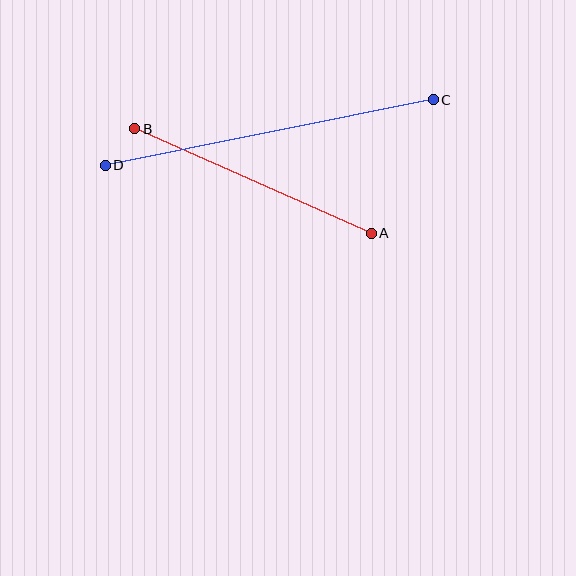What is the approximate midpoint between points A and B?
The midpoint is at approximately (253, 181) pixels.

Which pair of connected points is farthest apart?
Points C and D are farthest apart.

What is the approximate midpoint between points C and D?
The midpoint is at approximately (269, 133) pixels.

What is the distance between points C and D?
The distance is approximately 335 pixels.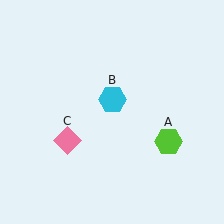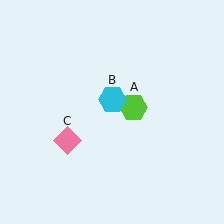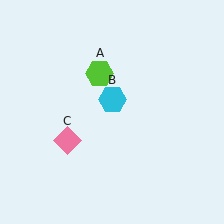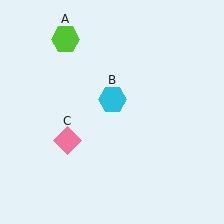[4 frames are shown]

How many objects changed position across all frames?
1 object changed position: lime hexagon (object A).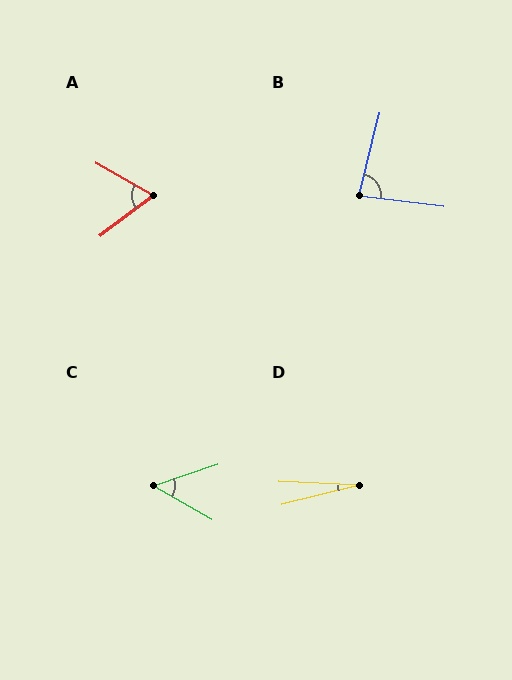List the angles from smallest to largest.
D (16°), C (49°), A (67°), B (83°).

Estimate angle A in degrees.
Approximately 67 degrees.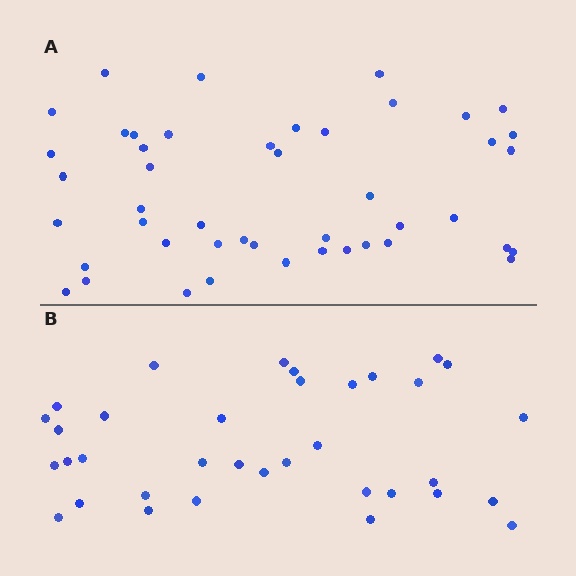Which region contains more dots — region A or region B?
Region A (the top region) has more dots.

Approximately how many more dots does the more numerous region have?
Region A has roughly 12 or so more dots than region B.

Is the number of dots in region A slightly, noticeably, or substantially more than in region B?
Region A has noticeably more, but not dramatically so. The ratio is roughly 1.3 to 1.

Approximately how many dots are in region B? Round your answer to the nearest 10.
About 40 dots. (The exact count is 35, which rounds to 40.)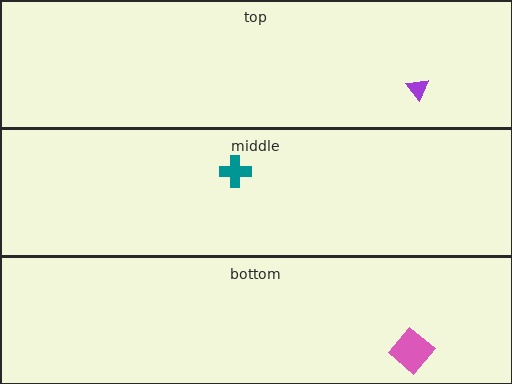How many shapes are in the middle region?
1.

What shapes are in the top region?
The purple triangle.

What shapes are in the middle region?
The teal cross.